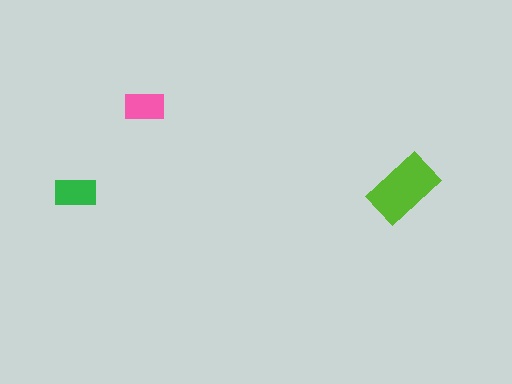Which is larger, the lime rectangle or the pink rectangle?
The lime one.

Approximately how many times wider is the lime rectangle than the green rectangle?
About 1.5 times wider.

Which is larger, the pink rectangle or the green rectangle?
The green one.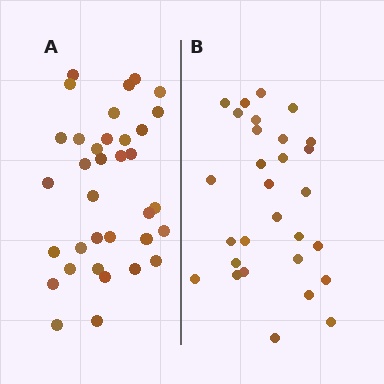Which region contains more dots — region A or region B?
Region A (the left region) has more dots.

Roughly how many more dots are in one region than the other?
Region A has about 6 more dots than region B.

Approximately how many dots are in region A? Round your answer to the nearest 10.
About 40 dots. (The exact count is 35, which rounds to 40.)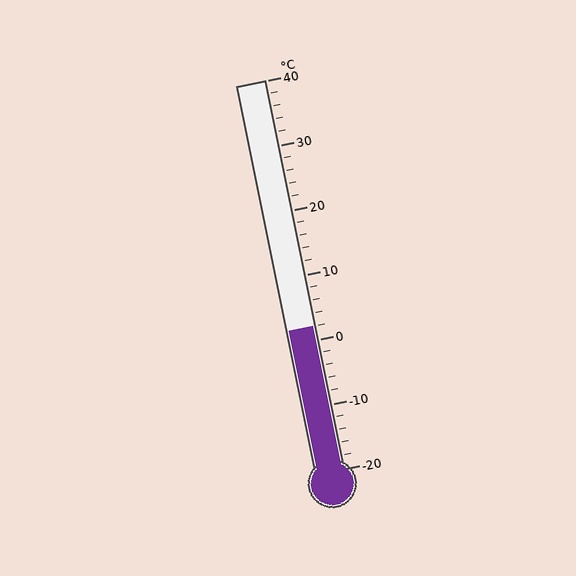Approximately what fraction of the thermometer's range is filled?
The thermometer is filled to approximately 35% of its range.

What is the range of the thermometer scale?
The thermometer scale ranges from -20°C to 40°C.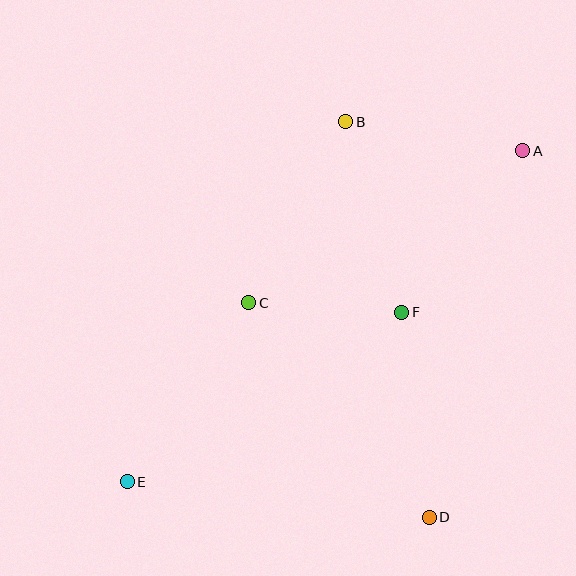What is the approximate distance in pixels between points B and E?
The distance between B and E is approximately 421 pixels.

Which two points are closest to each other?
Points C and F are closest to each other.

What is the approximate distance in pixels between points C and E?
The distance between C and E is approximately 216 pixels.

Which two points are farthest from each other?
Points A and E are farthest from each other.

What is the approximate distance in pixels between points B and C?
The distance between B and C is approximately 206 pixels.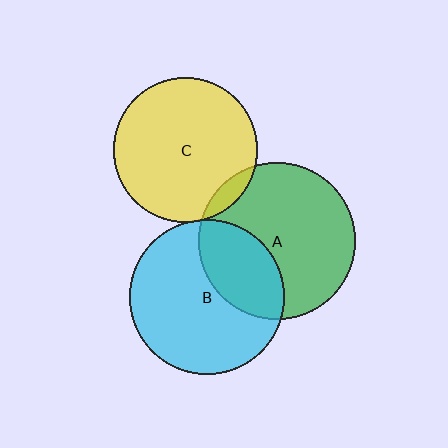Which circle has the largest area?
Circle A (green).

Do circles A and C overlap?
Yes.